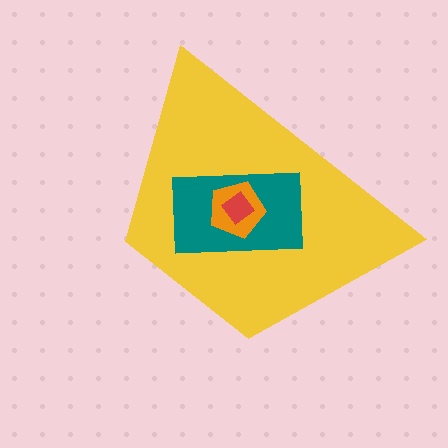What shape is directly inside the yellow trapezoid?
The teal rectangle.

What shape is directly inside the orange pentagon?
The red diamond.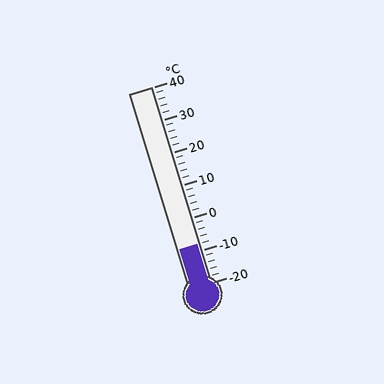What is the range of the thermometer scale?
The thermometer scale ranges from -20°C to 40°C.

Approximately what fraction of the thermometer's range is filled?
The thermometer is filled to approximately 20% of its range.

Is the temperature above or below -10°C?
The temperature is above -10°C.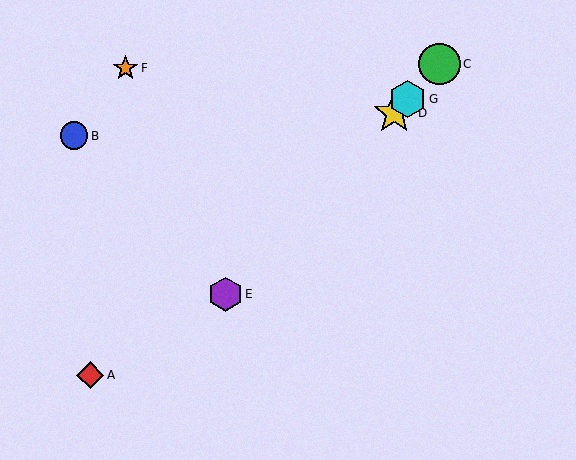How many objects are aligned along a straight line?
4 objects (C, D, E, G) are aligned along a straight line.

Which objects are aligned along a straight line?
Objects C, D, E, G are aligned along a straight line.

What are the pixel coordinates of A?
Object A is at (90, 375).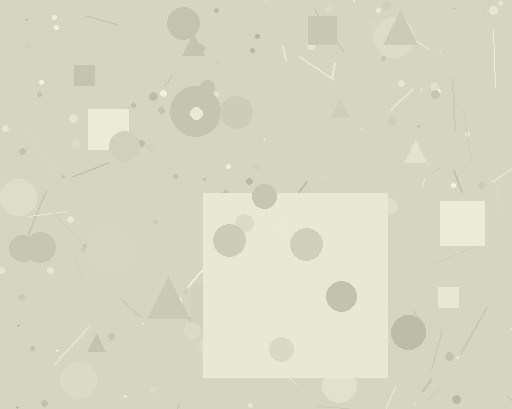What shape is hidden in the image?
A square is hidden in the image.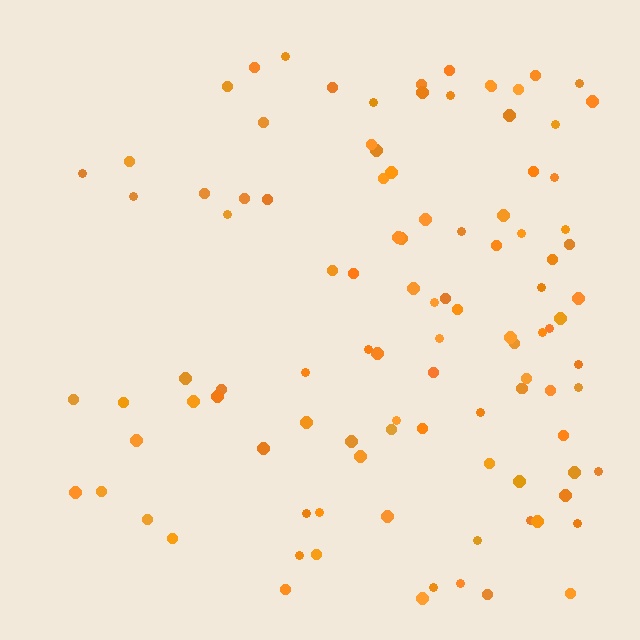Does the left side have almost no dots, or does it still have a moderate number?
Still a moderate number, just noticeably fewer than the right.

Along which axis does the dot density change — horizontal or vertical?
Horizontal.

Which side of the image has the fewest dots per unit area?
The left.